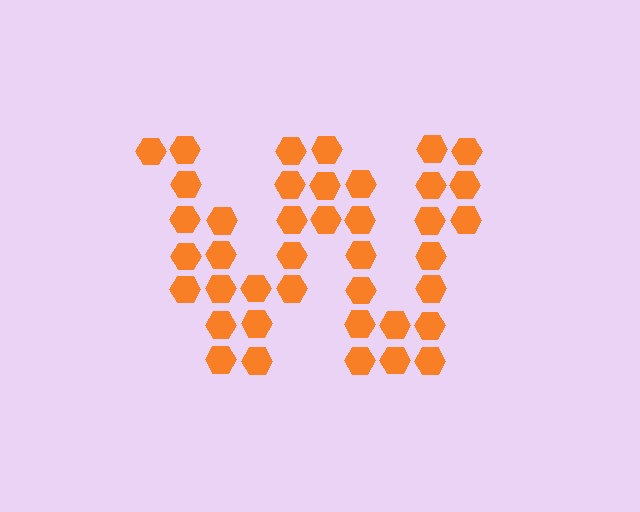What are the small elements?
The small elements are hexagons.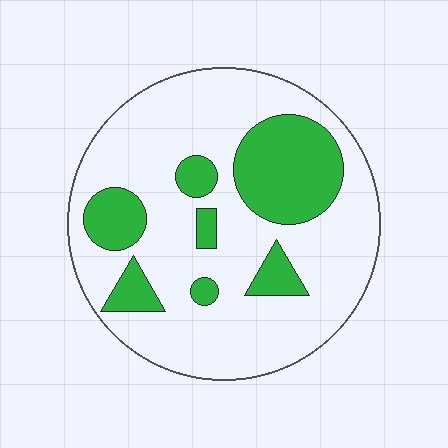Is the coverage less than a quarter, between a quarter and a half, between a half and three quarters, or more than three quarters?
Between a quarter and a half.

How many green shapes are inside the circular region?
7.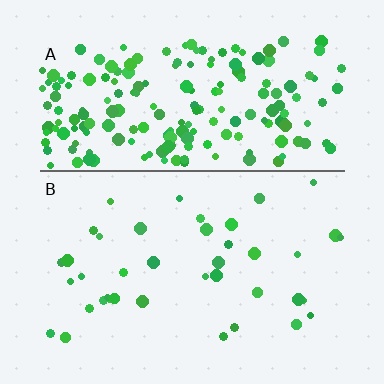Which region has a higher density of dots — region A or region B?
A (the top).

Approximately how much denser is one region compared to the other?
Approximately 4.9× — region A over region B.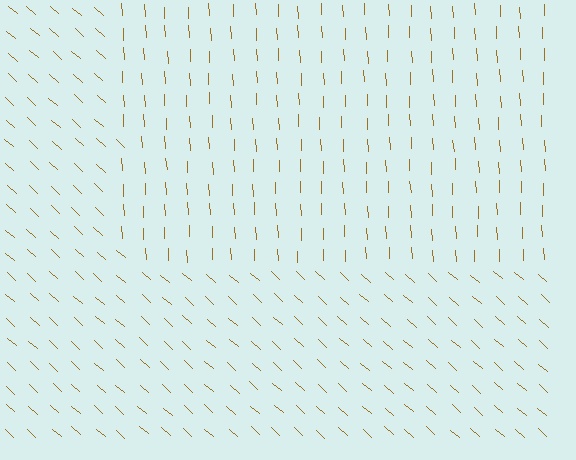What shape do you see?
I see a rectangle.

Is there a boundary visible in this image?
Yes, there is a texture boundary formed by a change in line orientation.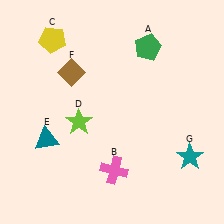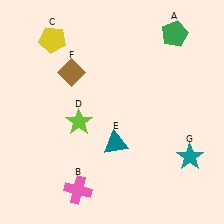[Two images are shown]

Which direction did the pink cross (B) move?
The pink cross (B) moved left.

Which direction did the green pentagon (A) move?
The green pentagon (A) moved right.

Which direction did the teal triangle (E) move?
The teal triangle (E) moved right.